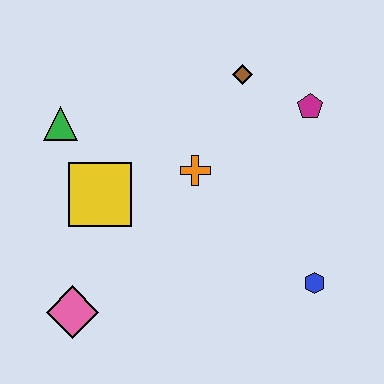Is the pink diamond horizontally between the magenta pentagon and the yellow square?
No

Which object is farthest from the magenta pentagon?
The pink diamond is farthest from the magenta pentagon.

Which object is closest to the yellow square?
The green triangle is closest to the yellow square.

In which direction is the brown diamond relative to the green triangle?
The brown diamond is to the right of the green triangle.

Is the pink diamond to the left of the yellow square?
Yes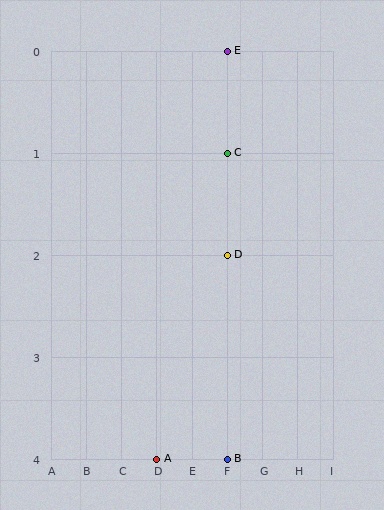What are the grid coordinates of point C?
Point C is at grid coordinates (F, 1).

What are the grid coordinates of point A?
Point A is at grid coordinates (D, 4).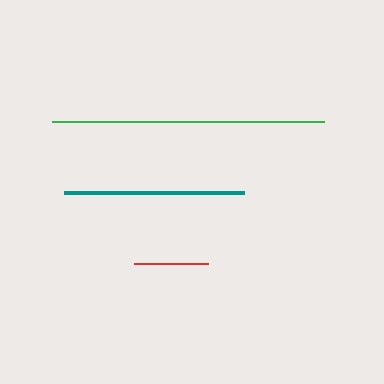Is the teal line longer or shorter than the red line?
The teal line is longer than the red line.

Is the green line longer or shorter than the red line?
The green line is longer than the red line.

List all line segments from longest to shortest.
From longest to shortest: green, teal, red.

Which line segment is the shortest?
The red line is the shortest at approximately 74 pixels.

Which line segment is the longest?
The green line is the longest at approximately 272 pixels.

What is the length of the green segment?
The green segment is approximately 272 pixels long.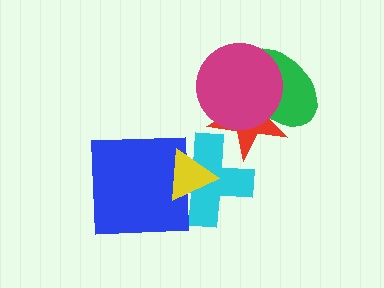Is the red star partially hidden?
Yes, it is partially covered by another shape.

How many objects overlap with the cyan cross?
3 objects overlap with the cyan cross.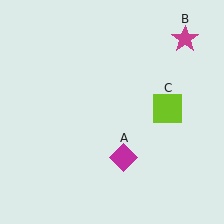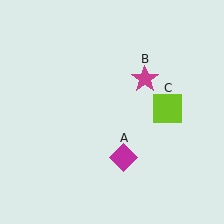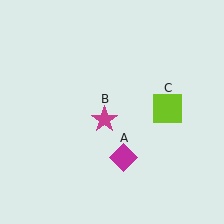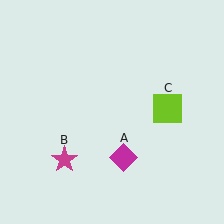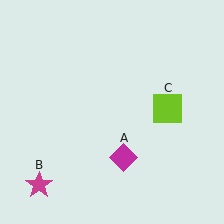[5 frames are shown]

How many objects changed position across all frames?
1 object changed position: magenta star (object B).